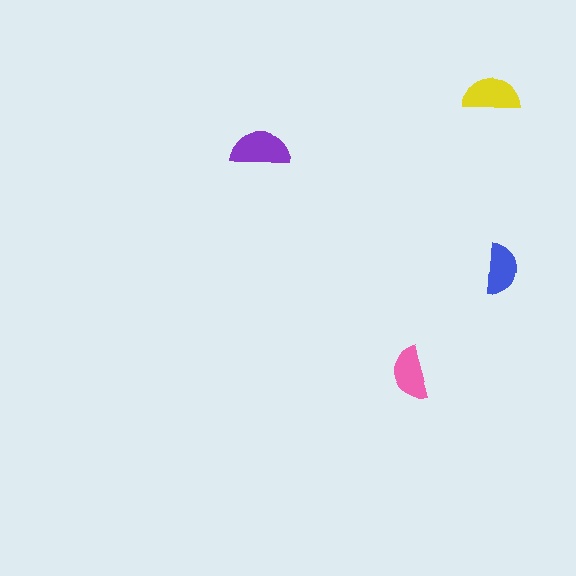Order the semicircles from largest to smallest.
the purple one, the yellow one, the pink one, the blue one.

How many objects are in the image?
There are 4 objects in the image.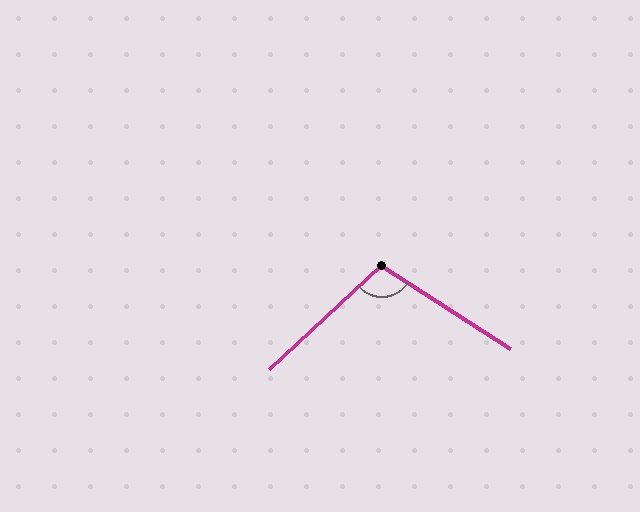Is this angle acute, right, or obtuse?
It is obtuse.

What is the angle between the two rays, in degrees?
Approximately 104 degrees.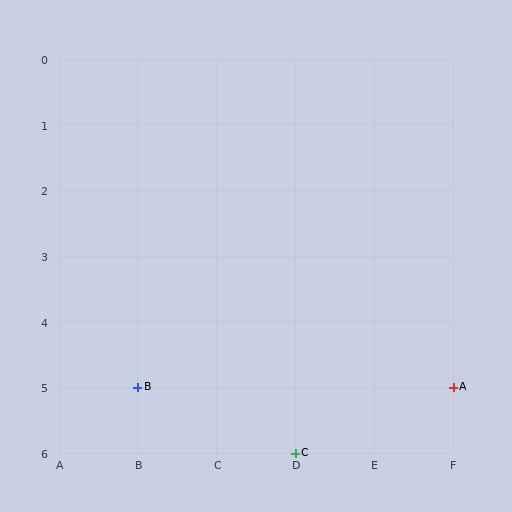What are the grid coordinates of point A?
Point A is at grid coordinates (F, 5).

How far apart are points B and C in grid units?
Points B and C are 2 columns and 1 row apart (about 2.2 grid units diagonally).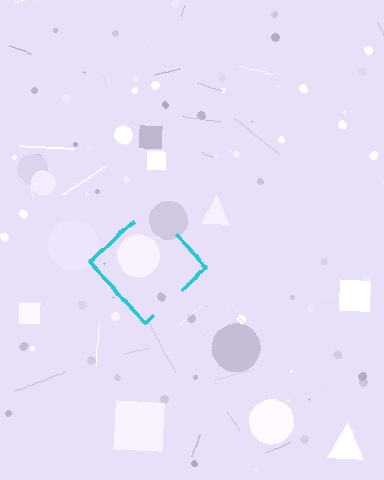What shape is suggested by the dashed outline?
The dashed outline suggests a diamond.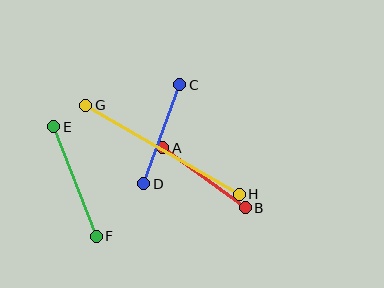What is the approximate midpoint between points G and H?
The midpoint is at approximately (163, 150) pixels.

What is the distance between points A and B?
The distance is approximately 102 pixels.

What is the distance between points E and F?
The distance is approximately 118 pixels.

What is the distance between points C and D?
The distance is approximately 106 pixels.